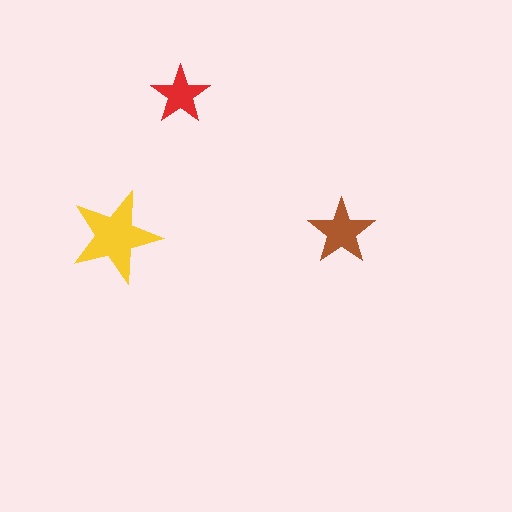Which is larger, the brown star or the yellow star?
The yellow one.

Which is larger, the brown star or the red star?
The brown one.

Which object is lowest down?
The yellow star is bottommost.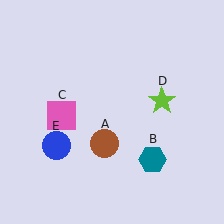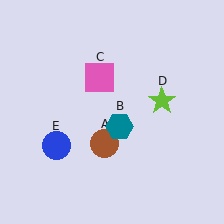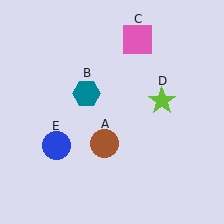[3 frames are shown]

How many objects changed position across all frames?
2 objects changed position: teal hexagon (object B), pink square (object C).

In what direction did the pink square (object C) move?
The pink square (object C) moved up and to the right.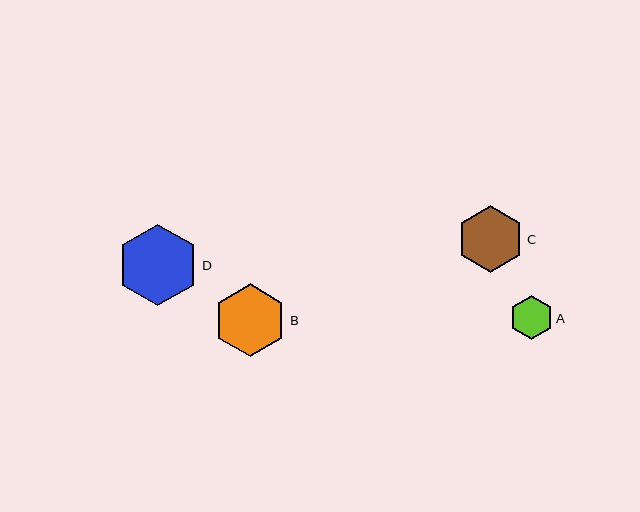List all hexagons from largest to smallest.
From largest to smallest: D, B, C, A.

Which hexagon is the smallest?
Hexagon A is the smallest with a size of approximately 44 pixels.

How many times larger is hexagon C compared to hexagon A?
Hexagon C is approximately 1.5 times the size of hexagon A.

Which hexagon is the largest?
Hexagon D is the largest with a size of approximately 82 pixels.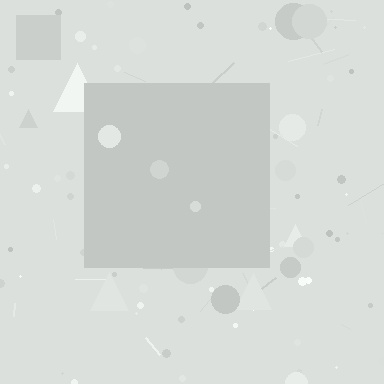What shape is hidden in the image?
A square is hidden in the image.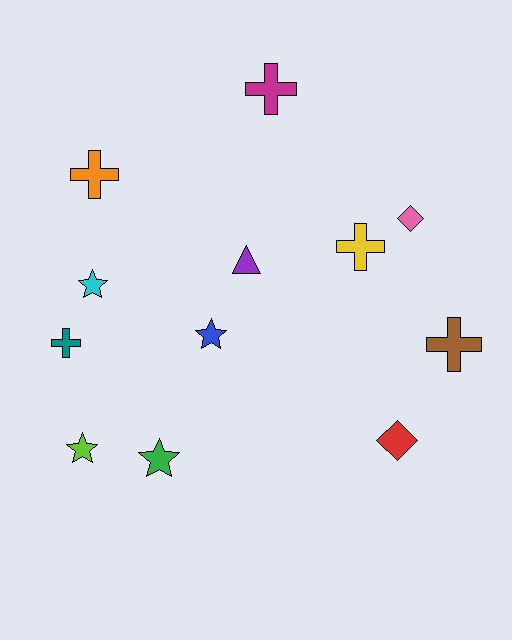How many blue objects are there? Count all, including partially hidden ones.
There is 1 blue object.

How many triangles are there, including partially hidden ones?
There is 1 triangle.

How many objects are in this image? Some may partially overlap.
There are 12 objects.